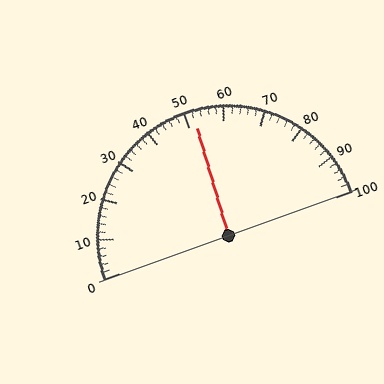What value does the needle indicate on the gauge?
The needle indicates approximately 52.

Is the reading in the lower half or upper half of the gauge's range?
The reading is in the upper half of the range (0 to 100).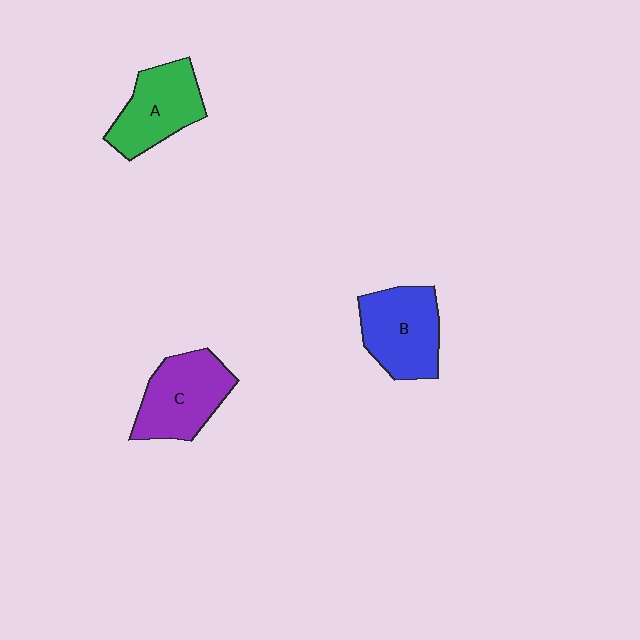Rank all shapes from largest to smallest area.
From largest to smallest: C (purple), B (blue), A (green).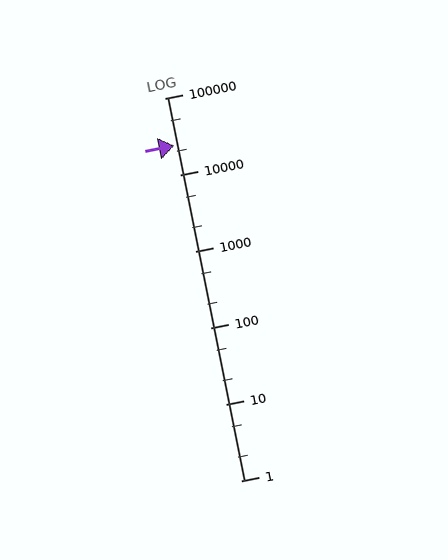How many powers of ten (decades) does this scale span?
The scale spans 5 decades, from 1 to 100000.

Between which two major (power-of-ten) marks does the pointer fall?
The pointer is between 10000 and 100000.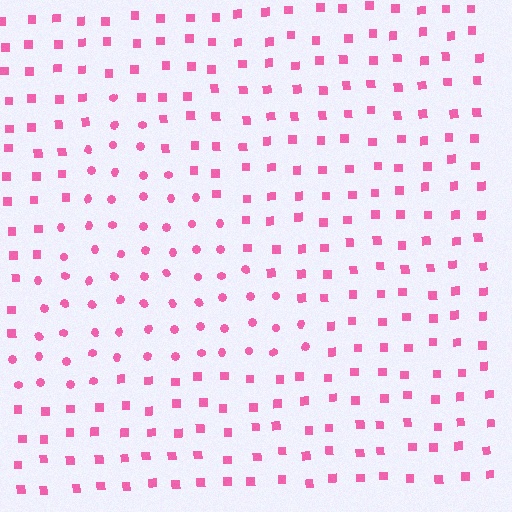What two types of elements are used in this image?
The image uses circles inside the triangle region and squares outside it.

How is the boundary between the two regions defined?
The boundary is defined by a change in element shape: circles inside vs. squares outside. All elements share the same color and spacing.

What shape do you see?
I see a triangle.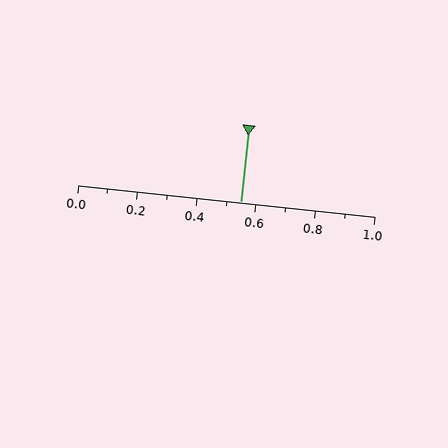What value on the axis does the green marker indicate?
The marker indicates approximately 0.55.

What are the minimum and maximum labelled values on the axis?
The axis runs from 0.0 to 1.0.